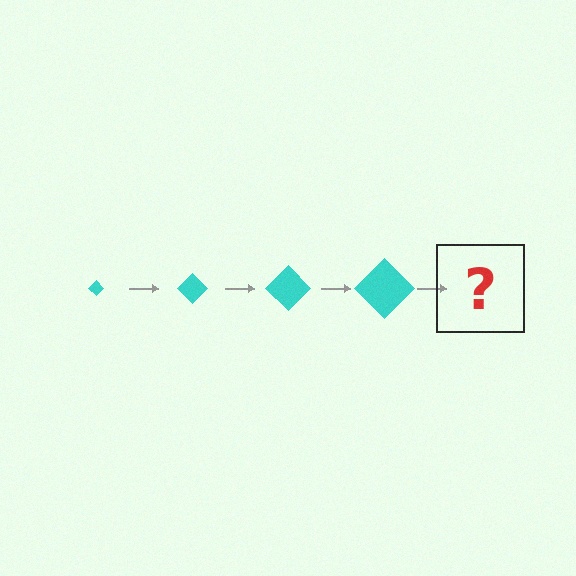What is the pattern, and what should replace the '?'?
The pattern is that the diamond gets progressively larger each step. The '?' should be a cyan diamond, larger than the previous one.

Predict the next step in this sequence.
The next step is a cyan diamond, larger than the previous one.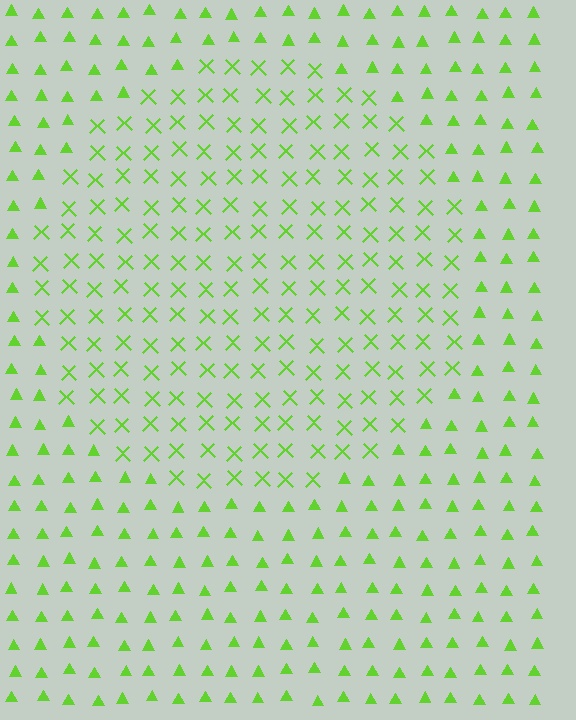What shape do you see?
I see a circle.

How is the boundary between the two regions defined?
The boundary is defined by a change in element shape: X marks inside vs. triangles outside. All elements share the same color and spacing.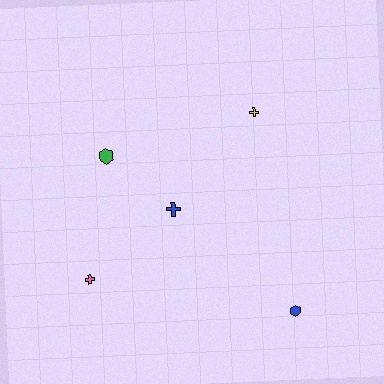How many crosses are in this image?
There are 3 crosses.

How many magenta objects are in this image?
There are no magenta objects.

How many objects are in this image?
There are 5 objects.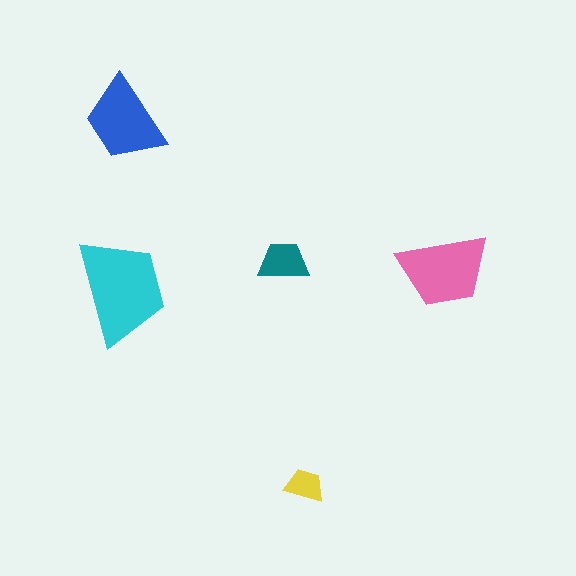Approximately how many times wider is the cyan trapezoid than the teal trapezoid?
About 2 times wider.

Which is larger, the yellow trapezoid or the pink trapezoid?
The pink one.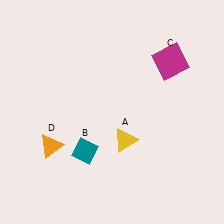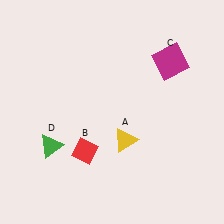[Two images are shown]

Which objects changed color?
B changed from teal to red. D changed from orange to green.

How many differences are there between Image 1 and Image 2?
There are 2 differences between the two images.